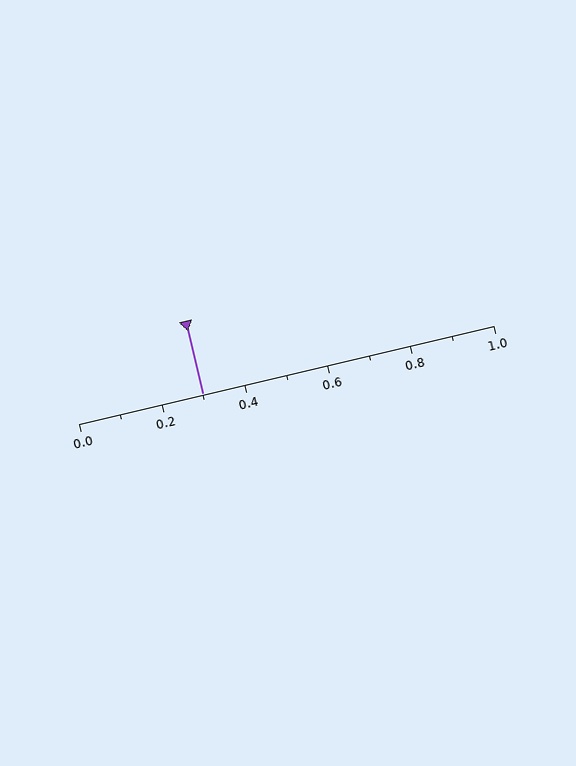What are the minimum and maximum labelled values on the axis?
The axis runs from 0.0 to 1.0.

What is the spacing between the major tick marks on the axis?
The major ticks are spaced 0.2 apart.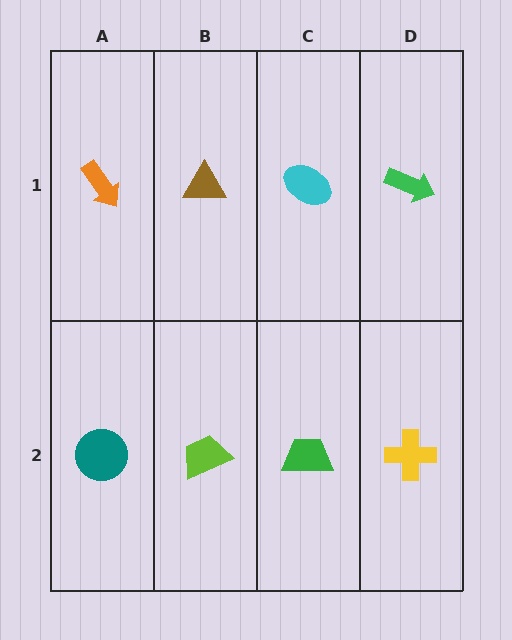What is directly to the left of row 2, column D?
A green trapezoid.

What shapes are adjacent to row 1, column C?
A green trapezoid (row 2, column C), a brown triangle (row 1, column B), a green arrow (row 1, column D).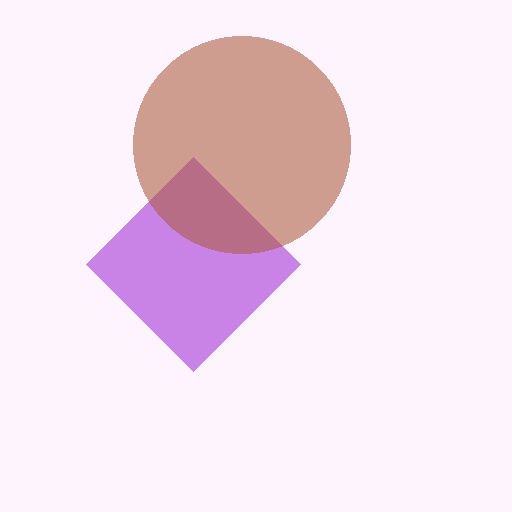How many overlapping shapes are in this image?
There are 2 overlapping shapes in the image.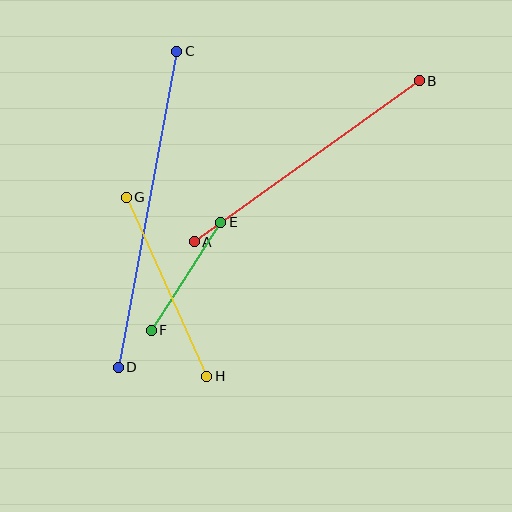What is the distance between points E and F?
The distance is approximately 128 pixels.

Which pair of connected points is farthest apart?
Points C and D are farthest apart.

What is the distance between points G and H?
The distance is approximately 197 pixels.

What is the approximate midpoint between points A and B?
The midpoint is at approximately (307, 161) pixels.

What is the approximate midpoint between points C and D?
The midpoint is at approximately (147, 209) pixels.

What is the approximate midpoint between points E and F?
The midpoint is at approximately (186, 276) pixels.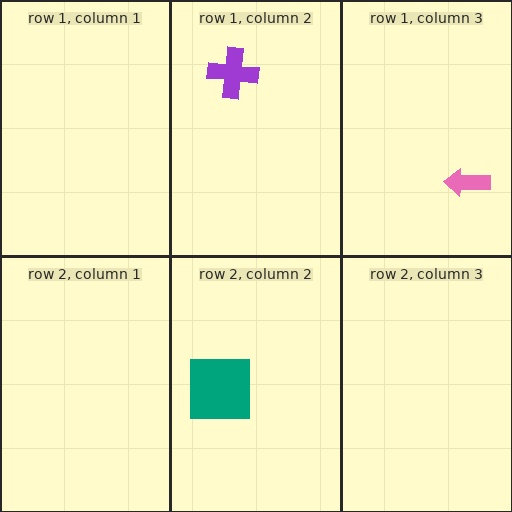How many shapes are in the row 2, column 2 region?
1.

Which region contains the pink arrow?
The row 1, column 3 region.